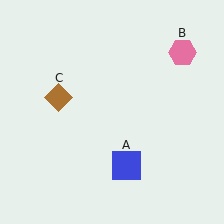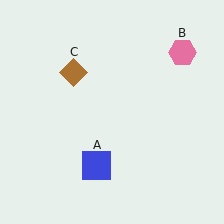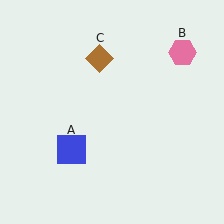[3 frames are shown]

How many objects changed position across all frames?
2 objects changed position: blue square (object A), brown diamond (object C).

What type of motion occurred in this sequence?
The blue square (object A), brown diamond (object C) rotated clockwise around the center of the scene.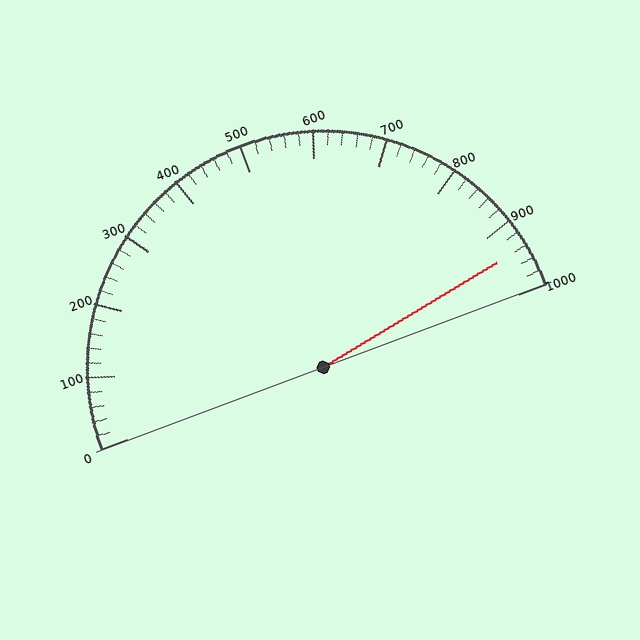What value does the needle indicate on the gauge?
The needle indicates approximately 940.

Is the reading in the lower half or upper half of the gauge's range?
The reading is in the upper half of the range (0 to 1000).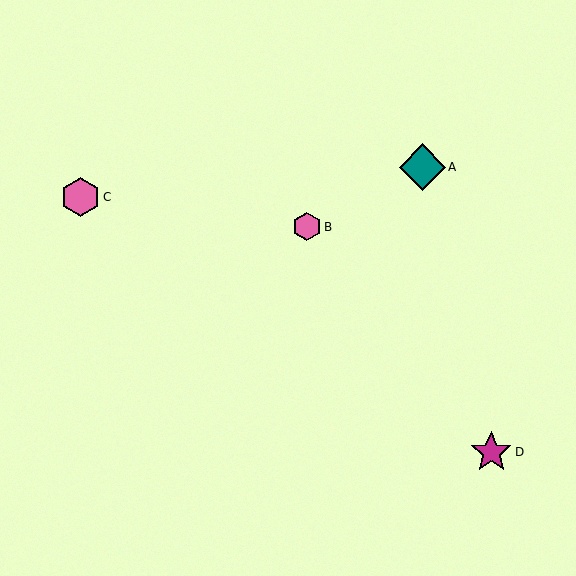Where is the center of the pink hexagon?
The center of the pink hexagon is at (307, 227).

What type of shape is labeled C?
Shape C is a pink hexagon.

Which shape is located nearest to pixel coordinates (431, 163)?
The teal diamond (labeled A) at (422, 167) is nearest to that location.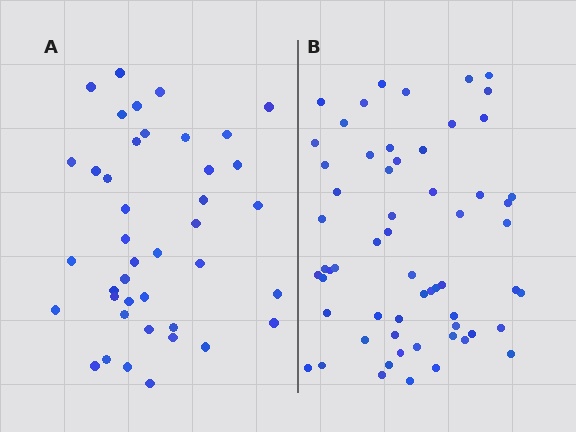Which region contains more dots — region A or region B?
Region B (the right region) has more dots.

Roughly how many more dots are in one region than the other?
Region B has approximately 20 more dots than region A.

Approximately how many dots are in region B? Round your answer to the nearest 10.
About 60 dots.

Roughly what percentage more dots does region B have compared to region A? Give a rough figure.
About 45% more.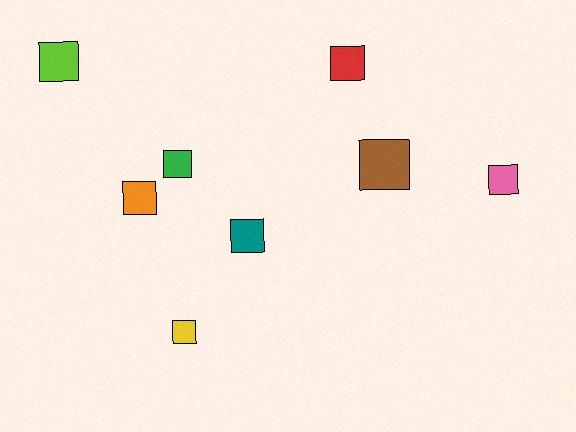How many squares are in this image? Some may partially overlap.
There are 8 squares.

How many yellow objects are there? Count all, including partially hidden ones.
There is 1 yellow object.